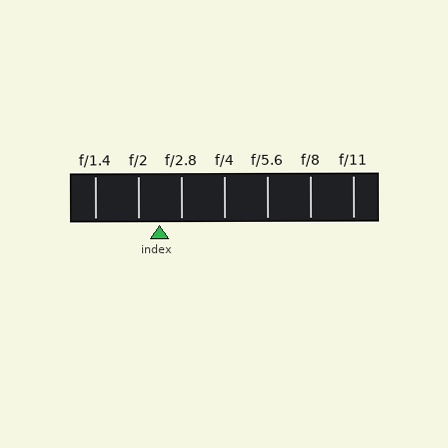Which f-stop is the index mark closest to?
The index mark is closest to f/2.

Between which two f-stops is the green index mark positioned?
The index mark is between f/2 and f/2.8.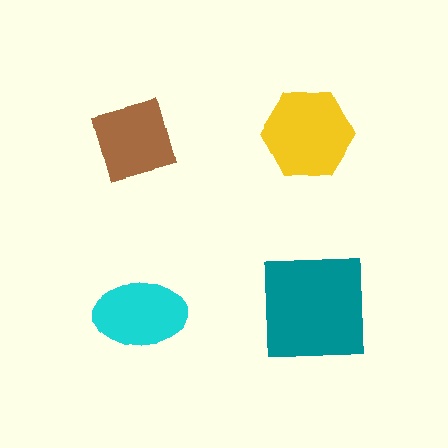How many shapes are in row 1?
2 shapes.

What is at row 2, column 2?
A teal square.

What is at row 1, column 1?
A brown diamond.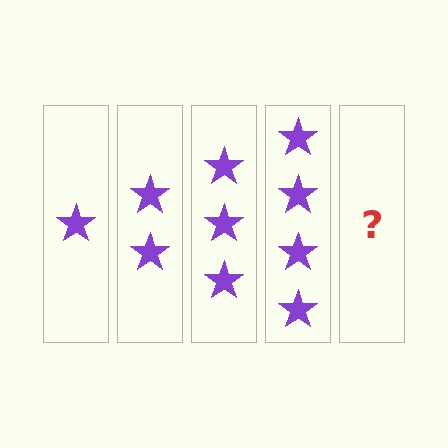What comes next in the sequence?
The next element should be 5 stars.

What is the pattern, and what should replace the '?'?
The pattern is that each step adds one more star. The '?' should be 5 stars.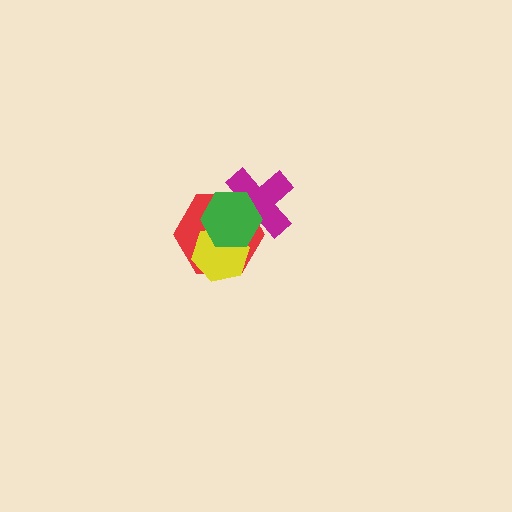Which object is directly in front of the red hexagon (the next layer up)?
The yellow hexagon is directly in front of the red hexagon.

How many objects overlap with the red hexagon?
3 objects overlap with the red hexagon.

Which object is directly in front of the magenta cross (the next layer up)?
The red hexagon is directly in front of the magenta cross.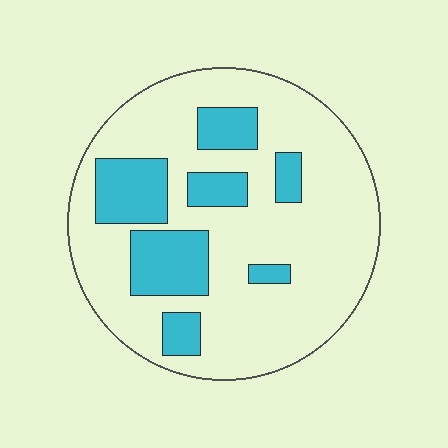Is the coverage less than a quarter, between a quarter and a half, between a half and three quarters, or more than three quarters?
Less than a quarter.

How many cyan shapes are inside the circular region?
7.